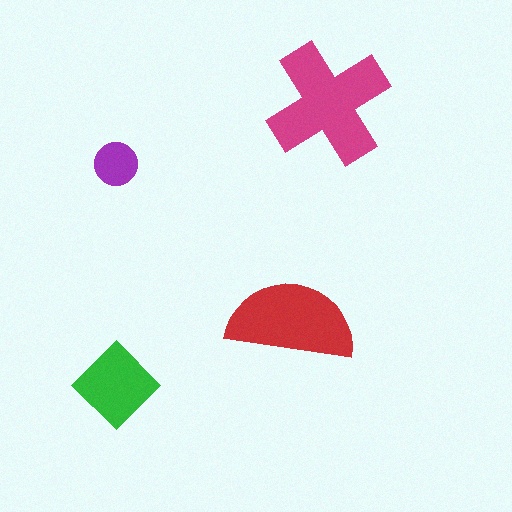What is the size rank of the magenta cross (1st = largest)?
1st.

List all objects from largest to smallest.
The magenta cross, the red semicircle, the green diamond, the purple circle.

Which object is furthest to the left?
The green diamond is leftmost.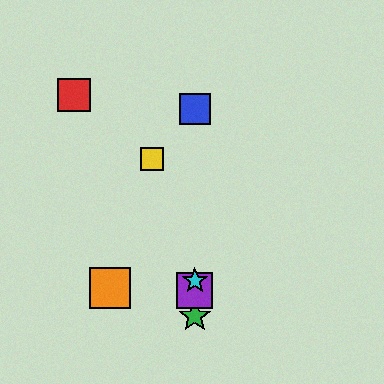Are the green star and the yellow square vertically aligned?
No, the green star is at x≈195 and the yellow square is at x≈152.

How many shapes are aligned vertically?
4 shapes (the blue square, the green star, the purple square, the cyan star) are aligned vertically.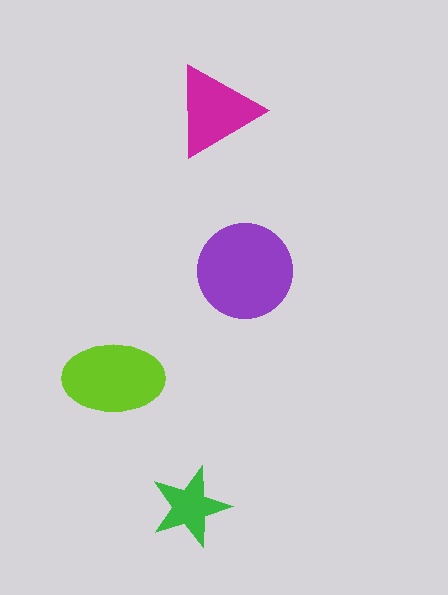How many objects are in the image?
There are 4 objects in the image.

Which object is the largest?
The purple circle.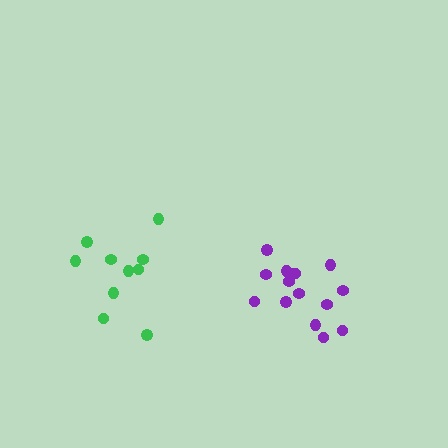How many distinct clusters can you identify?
There are 2 distinct clusters.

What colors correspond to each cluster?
The clusters are colored: purple, green.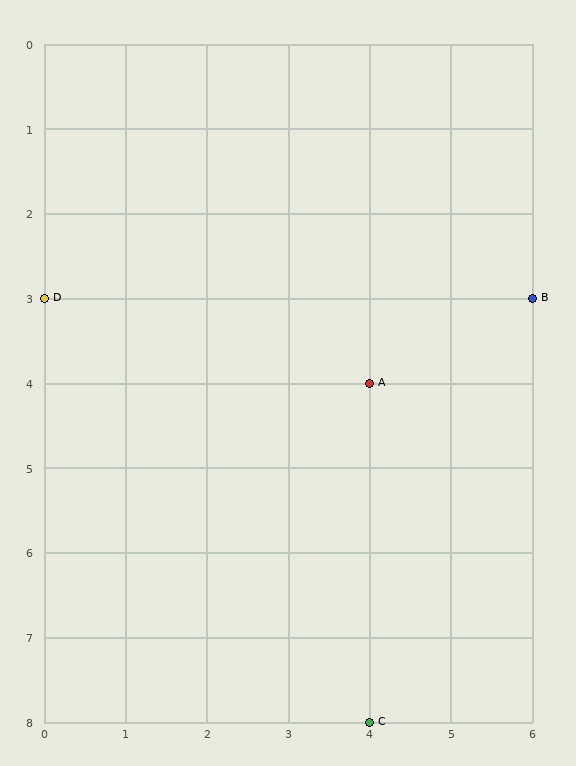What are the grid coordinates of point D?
Point D is at grid coordinates (0, 3).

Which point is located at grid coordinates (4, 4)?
Point A is at (4, 4).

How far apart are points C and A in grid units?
Points C and A are 4 rows apart.